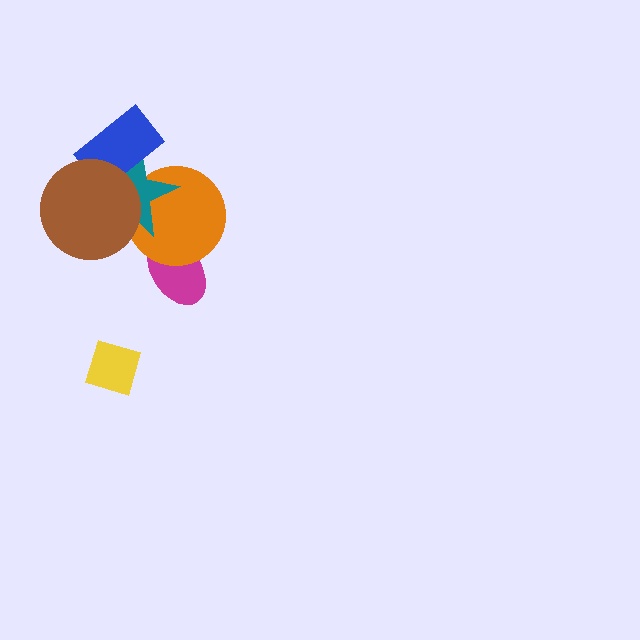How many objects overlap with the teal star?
3 objects overlap with the teal star.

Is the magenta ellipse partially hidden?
Yes, it is partially covered by another shape.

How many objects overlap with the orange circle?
3 objects overlap with the orange circle.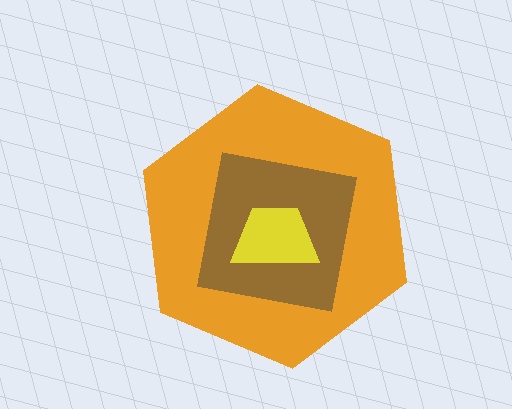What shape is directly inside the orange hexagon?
The brown square.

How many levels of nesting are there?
3.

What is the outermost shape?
The orange hexagon.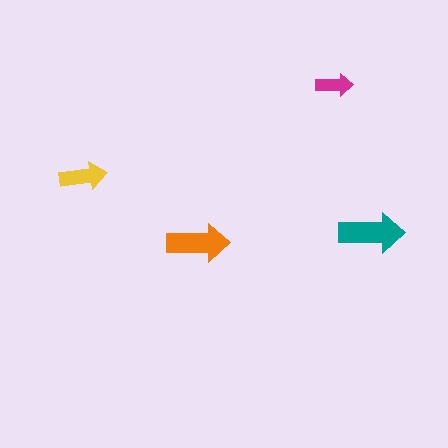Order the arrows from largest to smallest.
the teal one, the orange one, the yellow one, the magenta one.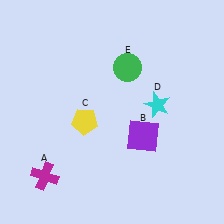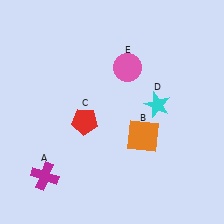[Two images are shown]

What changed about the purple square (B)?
In Image 1, B is purple. In Image 2, it changed to orange.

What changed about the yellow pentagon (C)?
In Image 1, C is yellow. In Image 2, it changed to red.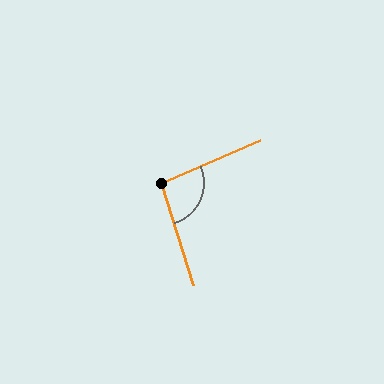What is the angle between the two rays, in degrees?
Approximately 96 degrees.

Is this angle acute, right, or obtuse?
It is obtuse.